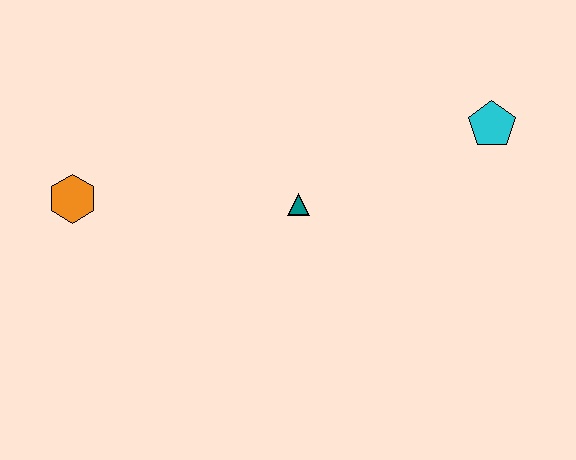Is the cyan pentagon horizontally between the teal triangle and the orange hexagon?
No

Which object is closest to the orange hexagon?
The teal triangle is closest to the orange hexagon.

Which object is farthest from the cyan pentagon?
The orange hexagon is farthest from the cyan pentagon.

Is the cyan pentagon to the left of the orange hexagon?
No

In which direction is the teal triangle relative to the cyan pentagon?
The teal triangle is to the left of the cyan pentagon.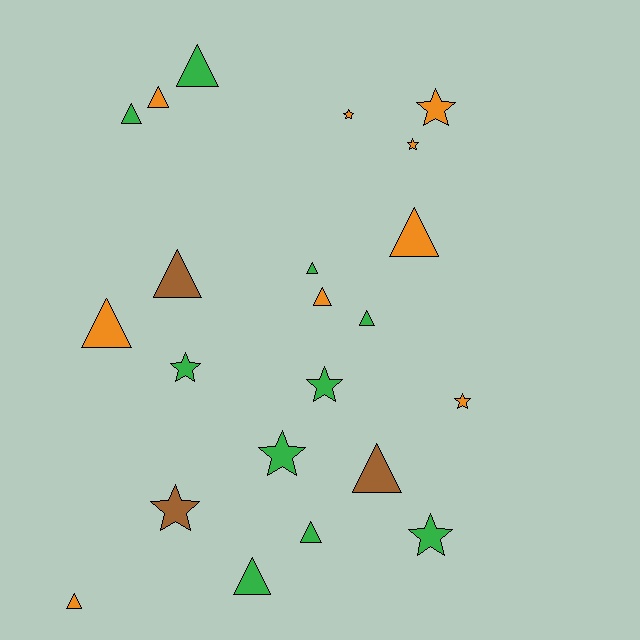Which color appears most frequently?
Green, with 10 objects.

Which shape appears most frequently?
Triangle, with 13 objects.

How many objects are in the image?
There are 22 objects.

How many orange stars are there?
There are 4 orange stars.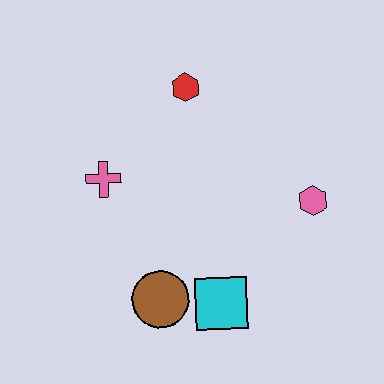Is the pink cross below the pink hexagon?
No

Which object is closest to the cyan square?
The brown circle is closest to the cyan square.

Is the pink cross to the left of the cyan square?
Yes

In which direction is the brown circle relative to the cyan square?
The brown circle is to the left of the cyan square.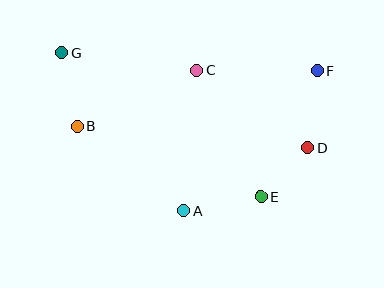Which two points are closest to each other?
Points D and E are closest to each other.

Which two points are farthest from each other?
Points D and G are farthest from each other.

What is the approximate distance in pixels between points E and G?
The distance between E and G is approximately 246 pixels.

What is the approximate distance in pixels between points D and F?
The distance between D and F is approximately 78 pixels.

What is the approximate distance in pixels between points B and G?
The distance between B and G is approximately 75 pixels.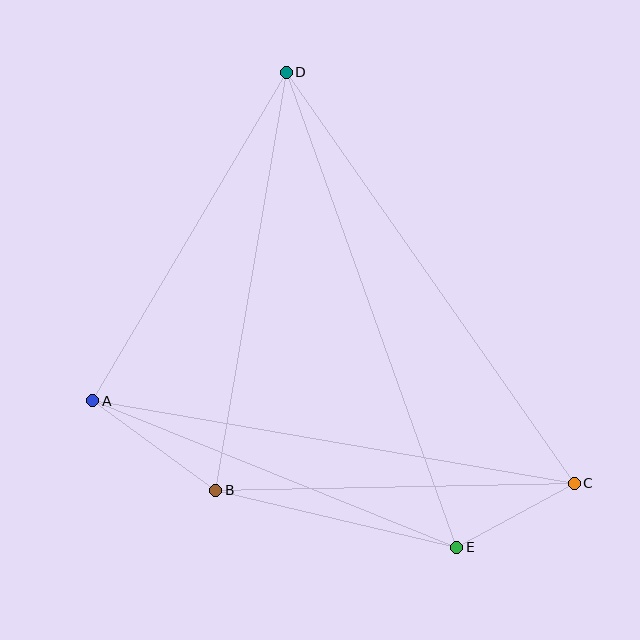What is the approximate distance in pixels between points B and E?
The distance between B and E is approximately 248 pixels.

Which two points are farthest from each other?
Points D and E are farthest from each other.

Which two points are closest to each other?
Points C and E are closest to each other.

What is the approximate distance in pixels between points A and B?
The distance between A and B is approximately 152 pixels.